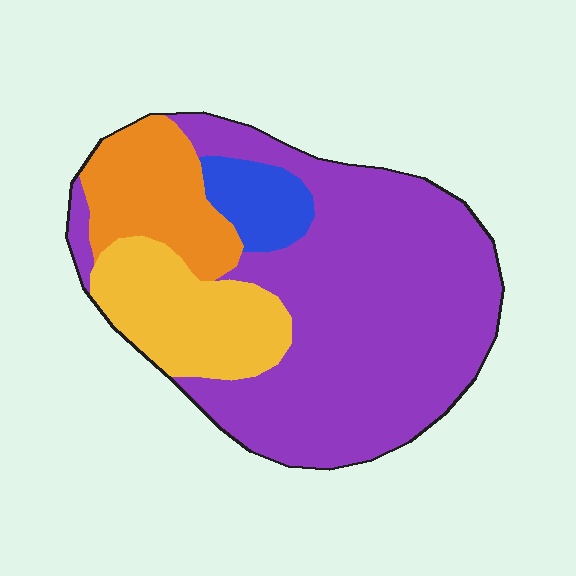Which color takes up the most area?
Purple, at roughly 60%.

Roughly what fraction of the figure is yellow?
Yellow takes up about one sixth (1/6) of the figure.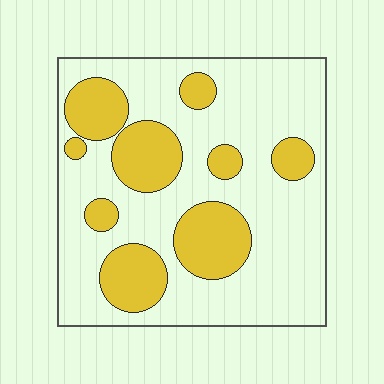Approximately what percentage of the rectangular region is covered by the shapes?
Approximately 30%.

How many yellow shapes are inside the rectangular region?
9.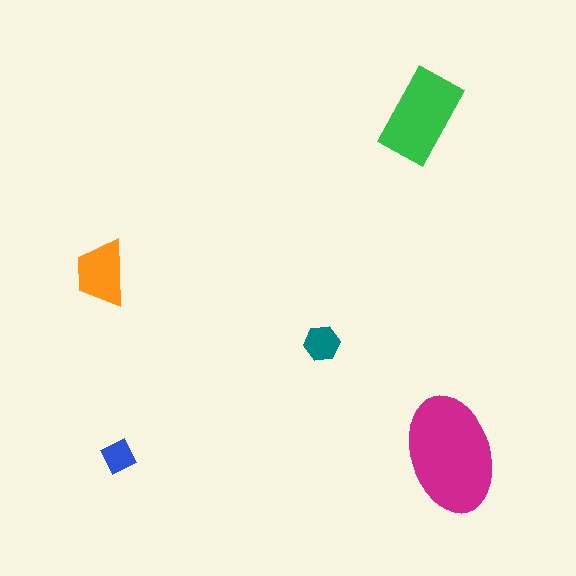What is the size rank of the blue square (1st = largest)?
5th.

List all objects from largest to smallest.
The magenta ellipse, the green rectangle, the orange trapezoid, the teal hexagon, the blue square.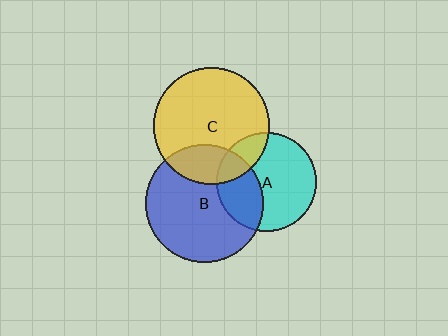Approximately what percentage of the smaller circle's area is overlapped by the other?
Approximately 25%.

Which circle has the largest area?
Circle B (blue).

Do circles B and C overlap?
Yes.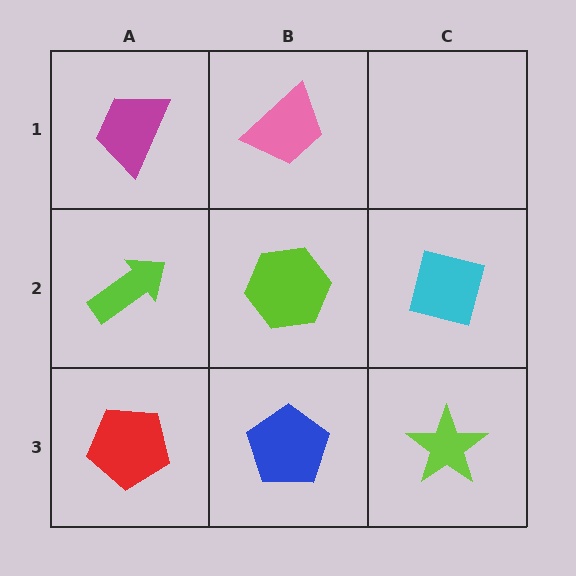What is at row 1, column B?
A pink trapezoid.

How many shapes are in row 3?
3 shapes.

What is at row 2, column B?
A lime hexagon.